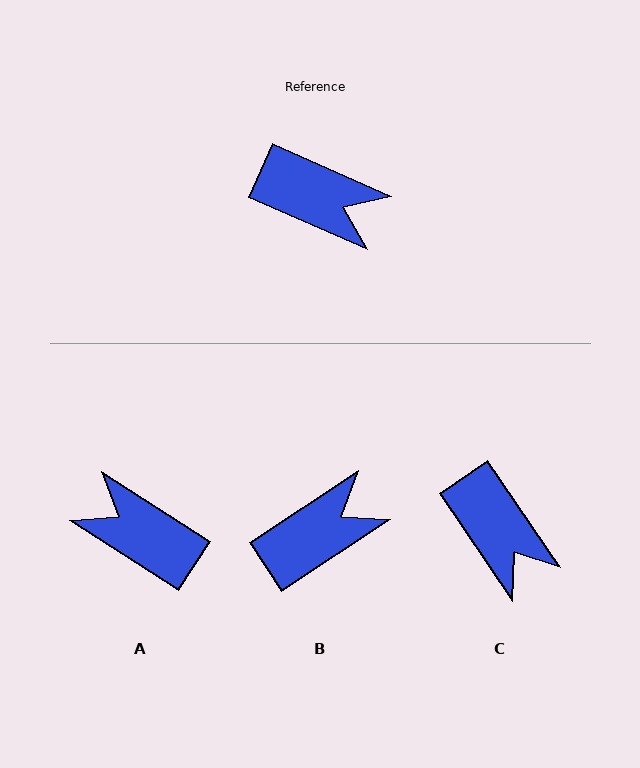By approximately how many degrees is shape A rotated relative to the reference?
Approximately 171 degrees counter-clockwise.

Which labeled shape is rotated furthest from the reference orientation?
A, about 171 degrees away.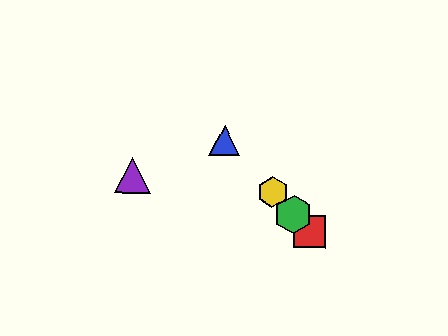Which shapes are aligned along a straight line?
The red square, the blue triangle, the green hexagon, the yellow hexagon are aligned along a straight line.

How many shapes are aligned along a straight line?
4 shapes (the red square, the blue triangle, the green hexagon, the yellow hexagon) are aligned along a straight line.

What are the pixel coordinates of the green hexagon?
The green hexagon is at (293, 214).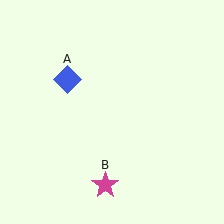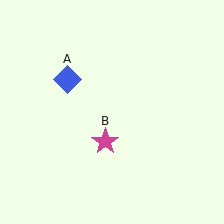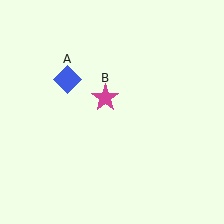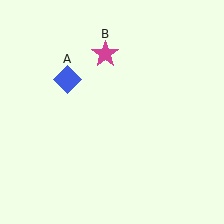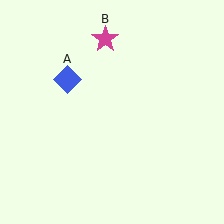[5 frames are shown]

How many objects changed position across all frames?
1 object changed position: magenta star (object B).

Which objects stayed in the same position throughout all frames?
Blue diamond (object A) remained stationary.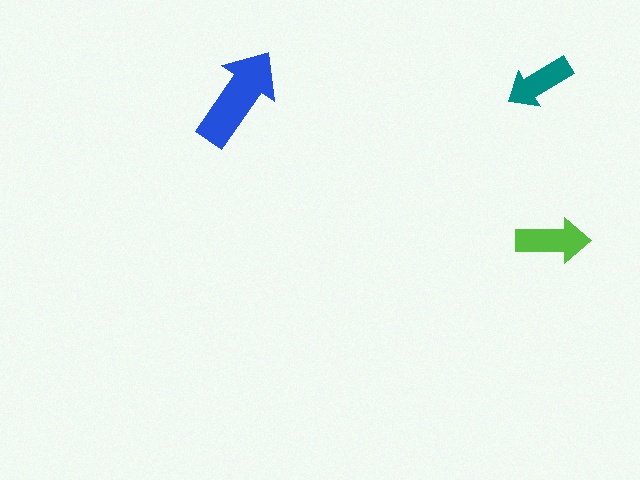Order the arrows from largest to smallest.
the blue one, the lime one, the teal one.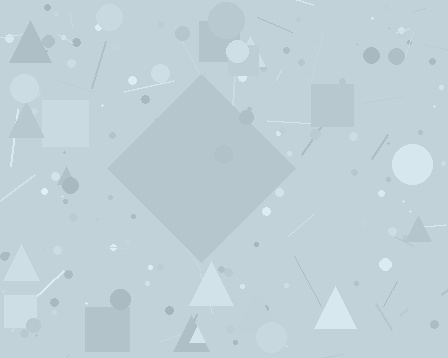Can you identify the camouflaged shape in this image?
The camouflaged shape is a diamond.